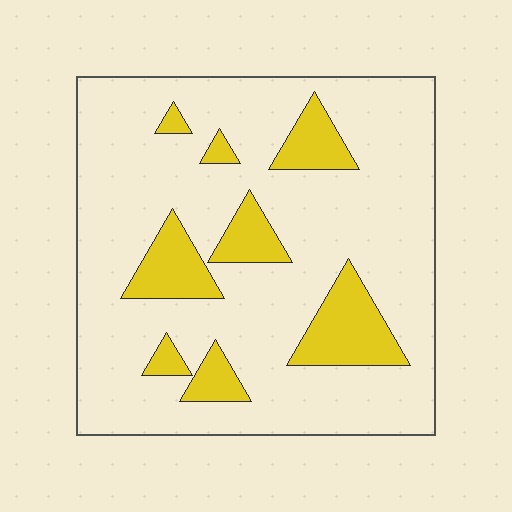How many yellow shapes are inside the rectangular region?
8.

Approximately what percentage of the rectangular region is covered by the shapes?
Approximately 20%.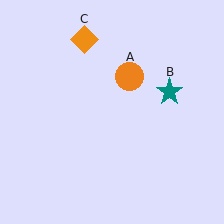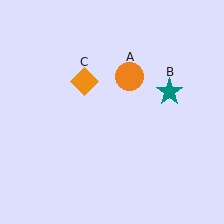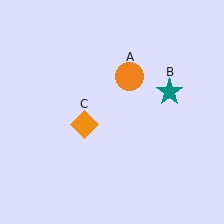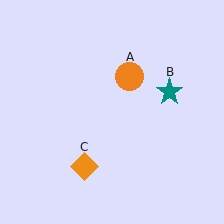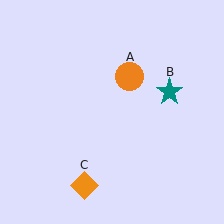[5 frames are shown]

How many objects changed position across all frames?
1 object changed position: orange diamond (object C).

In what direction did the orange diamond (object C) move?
The orange diamond (object C) moved down.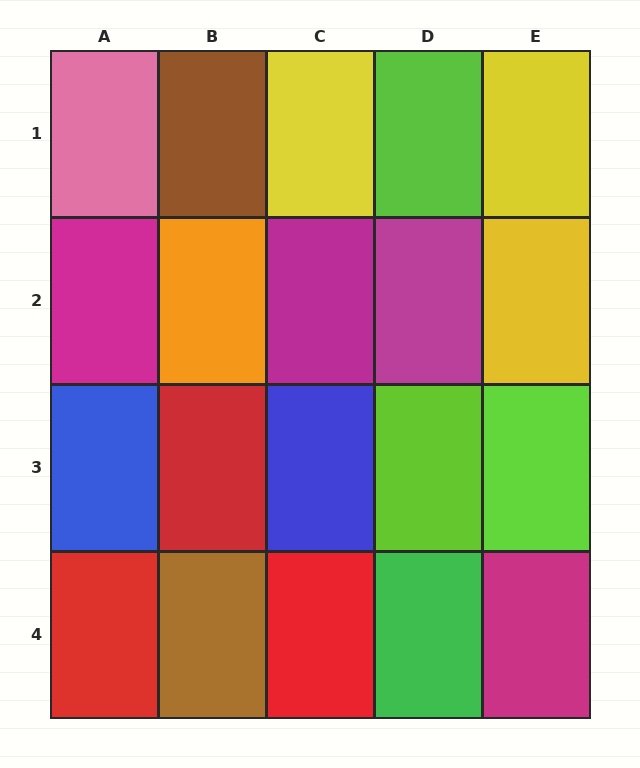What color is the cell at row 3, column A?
Blue.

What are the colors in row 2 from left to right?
Magenta, orange, magenta, magenta, yellow.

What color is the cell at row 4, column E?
Magenta.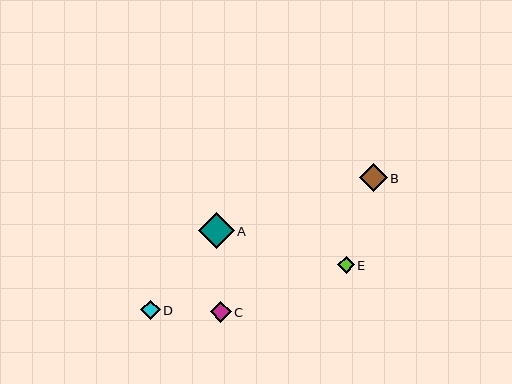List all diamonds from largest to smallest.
From largest to smallest: A, B, C, D, E.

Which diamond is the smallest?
Diamond E is the smallest with a size of approximately 16 pixels.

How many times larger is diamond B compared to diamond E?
Diamond B is approximately 1.7 times the size of diamond E.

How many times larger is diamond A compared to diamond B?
Diamond A is approximately 1.3 times the size of diamond B.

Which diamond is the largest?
Diamond A is the largest with a size of approximately 36 pixels.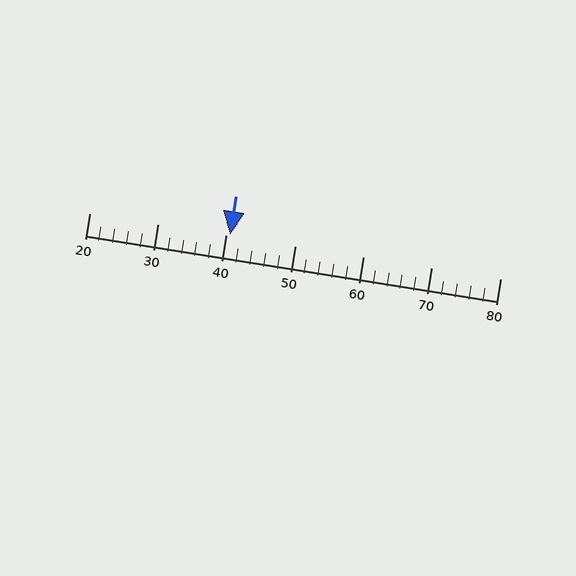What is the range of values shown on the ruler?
The ruler shows values from 20 to 80.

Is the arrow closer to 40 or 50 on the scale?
The arrow is closer to 40.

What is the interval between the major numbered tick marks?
The major tick marks are spaced 10 units apart.